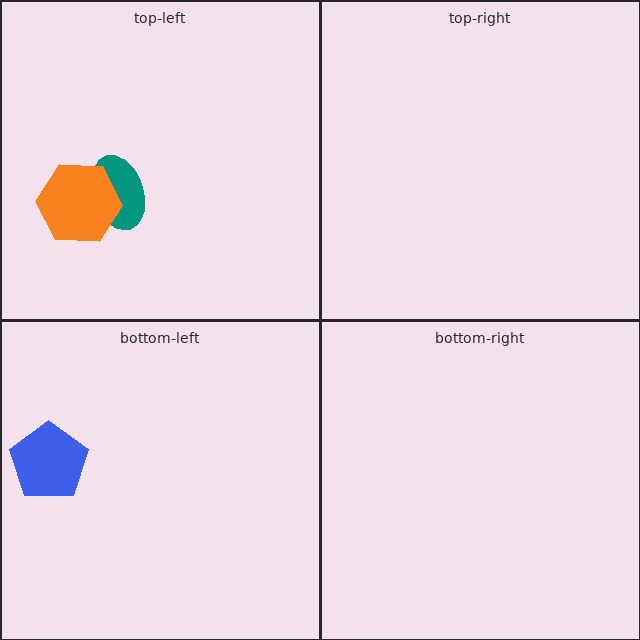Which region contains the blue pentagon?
The bottom-left region.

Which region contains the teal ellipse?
The top-left region.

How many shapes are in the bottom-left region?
1.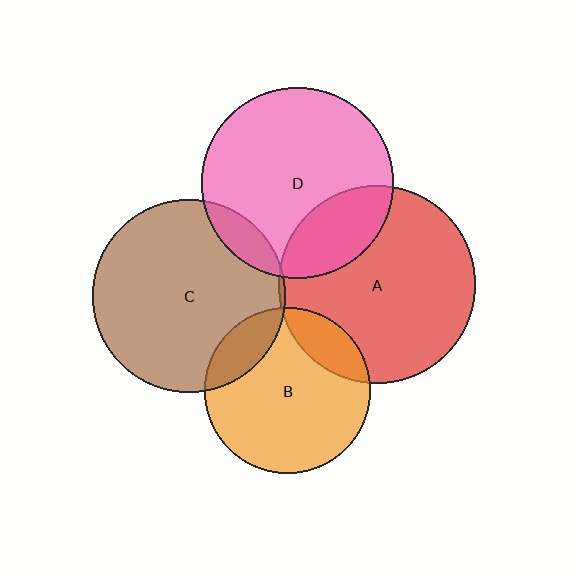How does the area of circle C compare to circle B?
Approximately 1.3 times.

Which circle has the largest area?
Circle A (red).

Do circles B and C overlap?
Yes.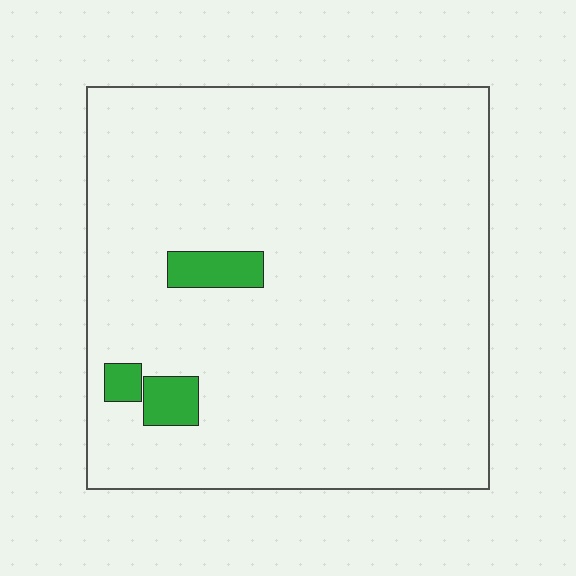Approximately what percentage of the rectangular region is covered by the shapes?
Approximately 5%.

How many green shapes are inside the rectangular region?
3.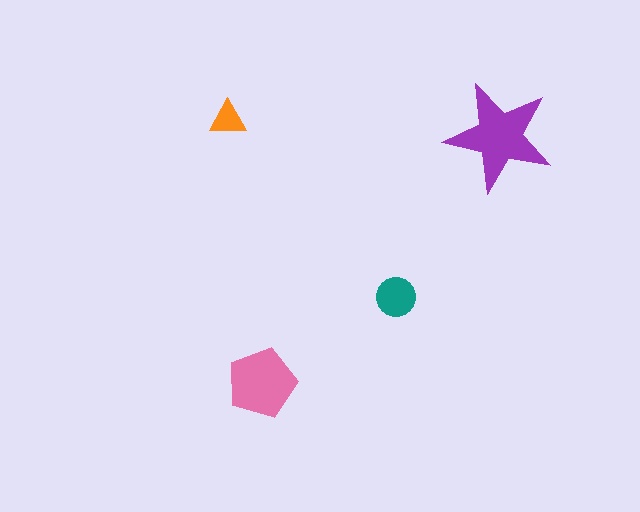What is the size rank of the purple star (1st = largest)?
1st.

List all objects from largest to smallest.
The purple star, the pink pentagon, the teal circle, the orange triangle.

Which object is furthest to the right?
The purple star is rightmost.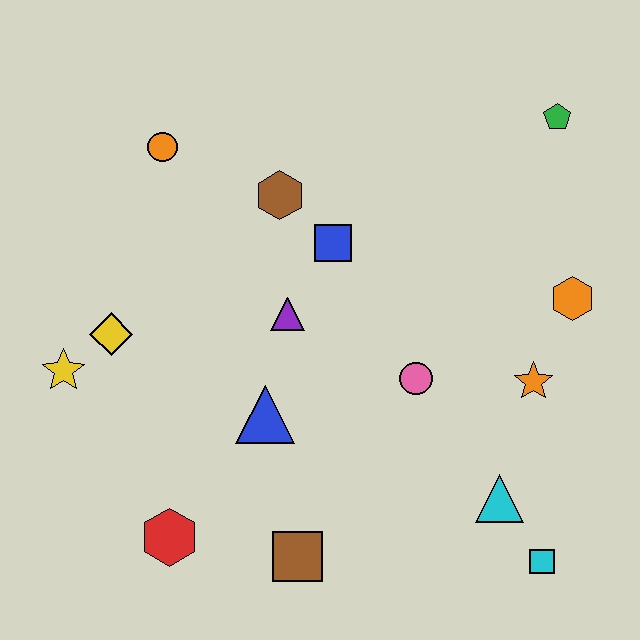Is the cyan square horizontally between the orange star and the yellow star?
No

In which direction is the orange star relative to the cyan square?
The orange star is above the cyan square.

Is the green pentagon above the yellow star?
Yes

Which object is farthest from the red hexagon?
The green pentagon is farthest from the red hexagon.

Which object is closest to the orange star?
The orange hexagon is closest to the orange star.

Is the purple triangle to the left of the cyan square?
Yes